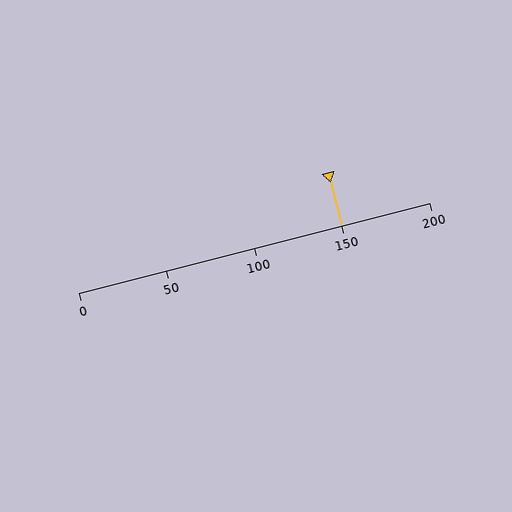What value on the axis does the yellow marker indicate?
The marker indicates approximately 150.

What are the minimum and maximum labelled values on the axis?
The axis runs from 0 to 200.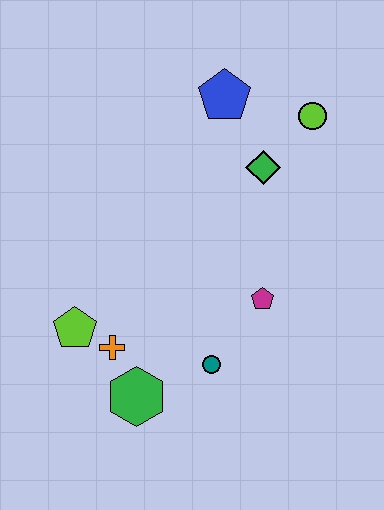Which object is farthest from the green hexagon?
The lime circle is farthest from the green hexagon.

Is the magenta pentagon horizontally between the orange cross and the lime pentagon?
No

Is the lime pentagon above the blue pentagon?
No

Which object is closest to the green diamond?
The lime circle is closest to the green diamond.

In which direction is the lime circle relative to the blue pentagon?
The lime circle is to the right of the blue pentagon.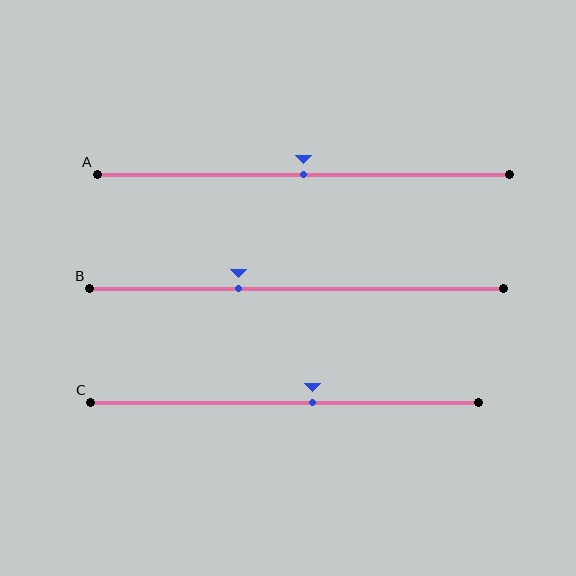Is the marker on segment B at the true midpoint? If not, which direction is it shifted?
No, the marker on segment B is shifted to the left by about 14% of the segment length.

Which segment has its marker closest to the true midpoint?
Segment A has its marker closest to the true midpoint.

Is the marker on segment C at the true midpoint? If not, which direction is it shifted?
No, the marker on segment C is shifted to the right by about 7% of the segment length.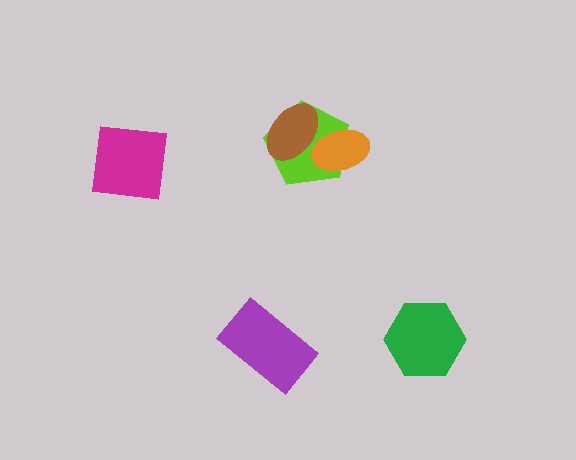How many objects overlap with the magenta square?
0 objects overlap with the magenta square.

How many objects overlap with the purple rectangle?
0 objects overlap with the purple rectangle.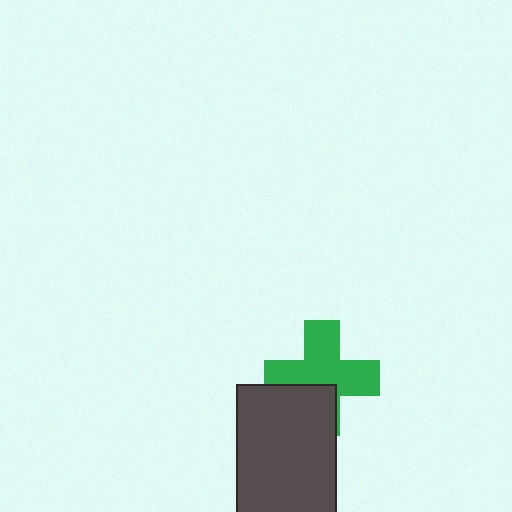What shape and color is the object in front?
The object in front is a dark gray rectangle.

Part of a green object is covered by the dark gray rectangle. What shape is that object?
It is a cross.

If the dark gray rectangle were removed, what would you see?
You would see the complete green cross.